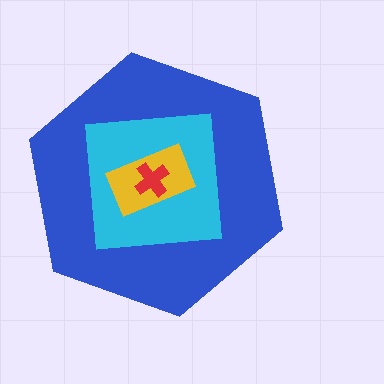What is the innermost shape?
The red cross.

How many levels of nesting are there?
4.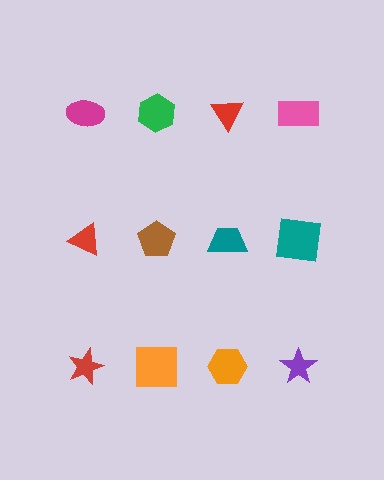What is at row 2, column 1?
A red triangle.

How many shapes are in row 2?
4 shapes.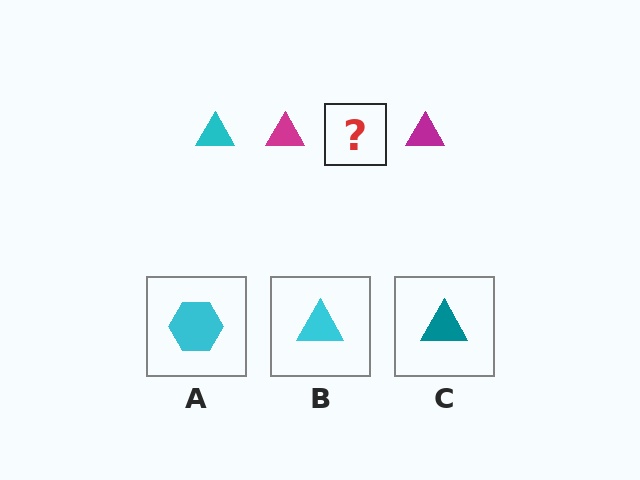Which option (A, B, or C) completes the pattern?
B.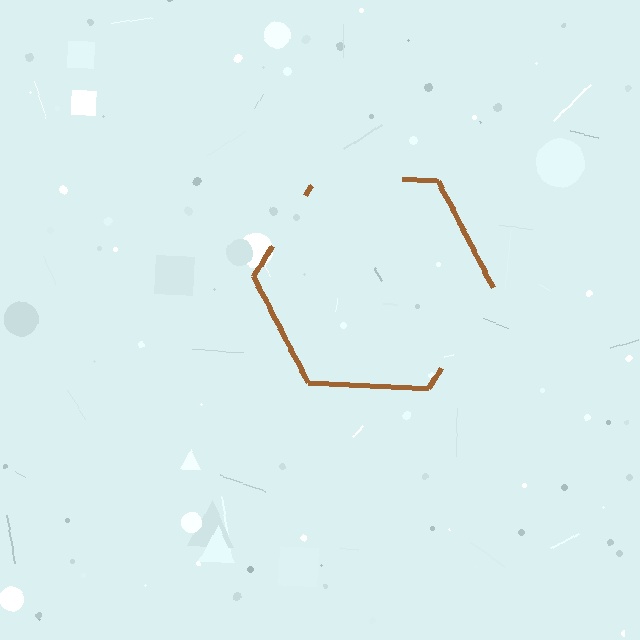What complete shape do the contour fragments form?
The contour fragments form a hexagon.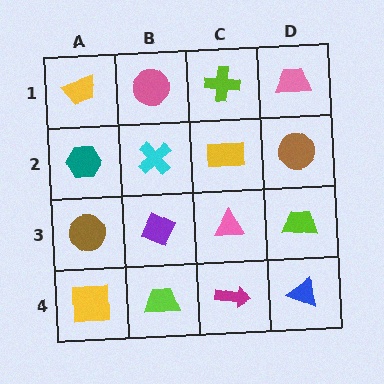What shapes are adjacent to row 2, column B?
A pink circle (row 1, column B), a purple diamond (row 3, column B), a teal hexagon (row 2, column A), a yellow rectangle (row 2, column C).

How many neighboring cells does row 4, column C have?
3.